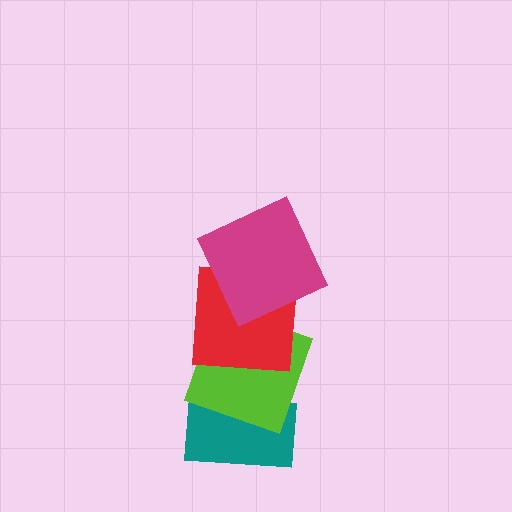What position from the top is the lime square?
The lime square is 3rd from the top.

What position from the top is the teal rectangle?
The teal rectangle is 4th from the top.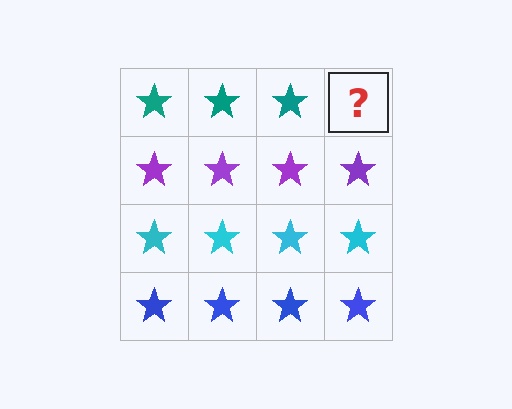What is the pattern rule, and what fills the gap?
The rule is that each row has a consistent color. The gap should be filled with a teal star.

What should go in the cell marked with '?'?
The missing cell should contain a teal star.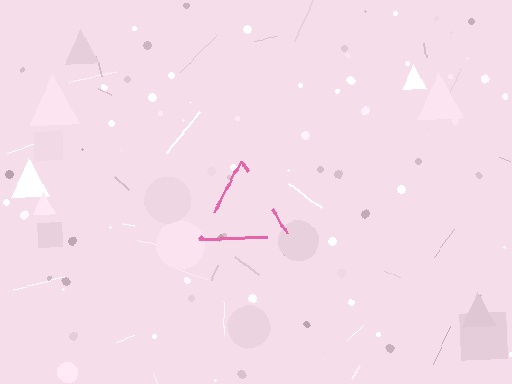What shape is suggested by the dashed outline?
The dashed outline suggests a triangle.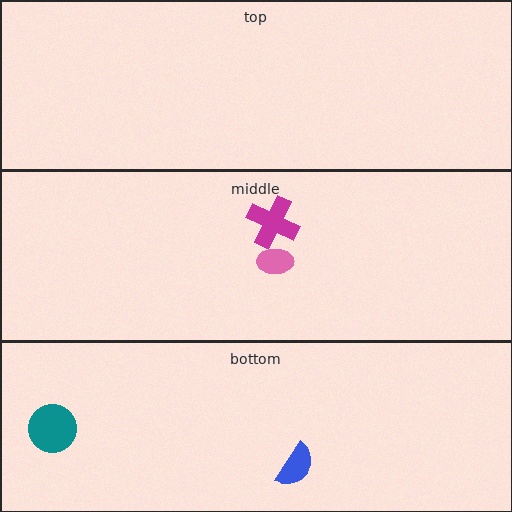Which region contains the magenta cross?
The middle region.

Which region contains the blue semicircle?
The bottom region.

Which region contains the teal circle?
The bottom region.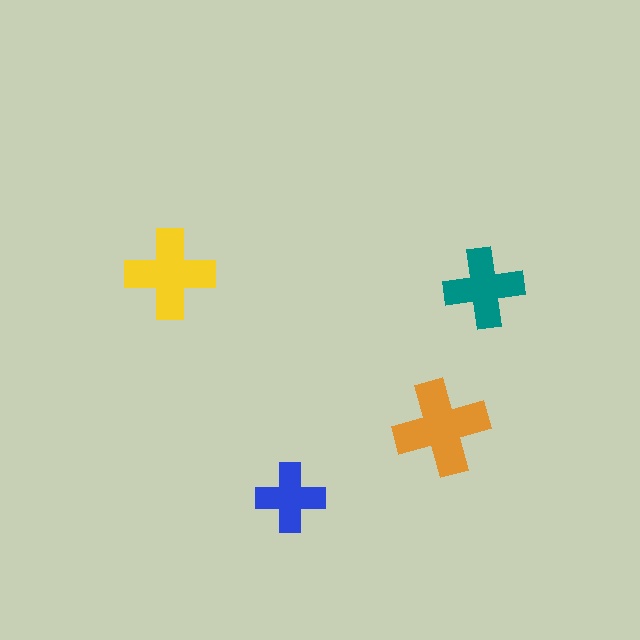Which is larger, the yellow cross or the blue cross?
The yellow one.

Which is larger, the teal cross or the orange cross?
The orange one.